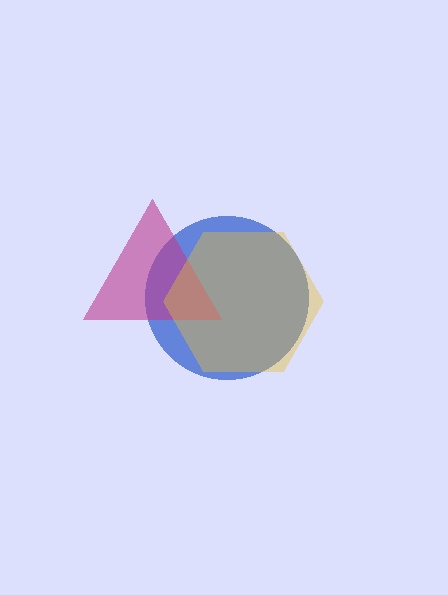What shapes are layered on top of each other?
The layered shapes are: a blue circle, a magenta triangle, a yellow hexagon.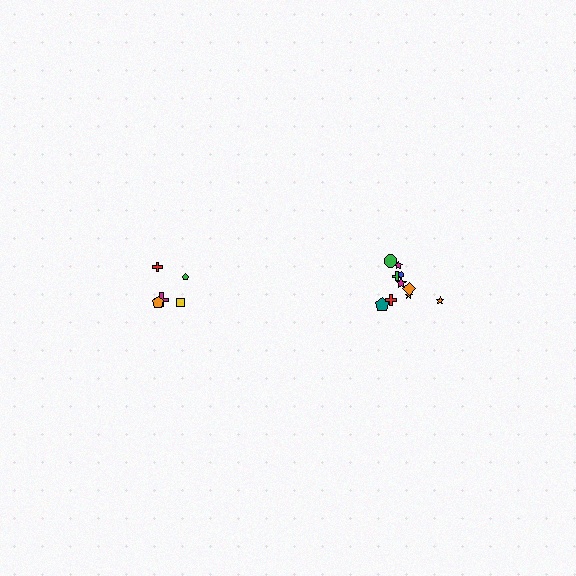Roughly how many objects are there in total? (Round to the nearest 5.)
Roughly 15 objects in total.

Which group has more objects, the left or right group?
The right group.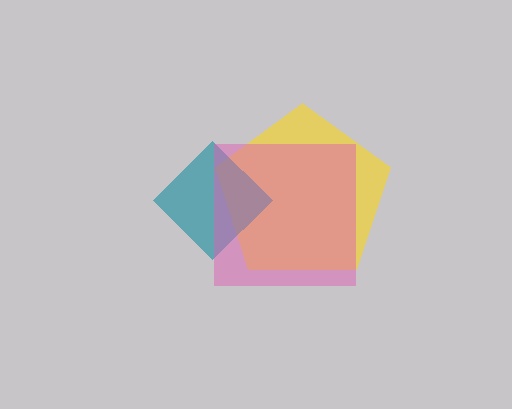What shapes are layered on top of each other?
The layered shapes are: a yellow pentagon, a teal diamond, a pink square.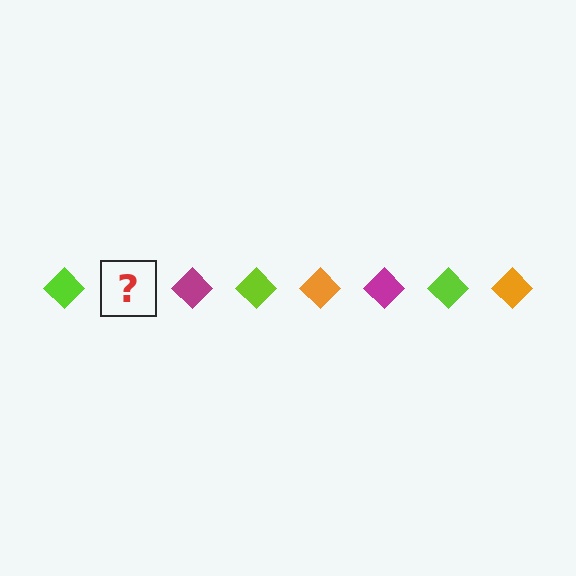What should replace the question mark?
The question mark should be replaced with an orange diamond.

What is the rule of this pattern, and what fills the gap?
The rule is that the pattern cycles through lime, orange, magenta diamonds. The gap should be filled with an orange diamond.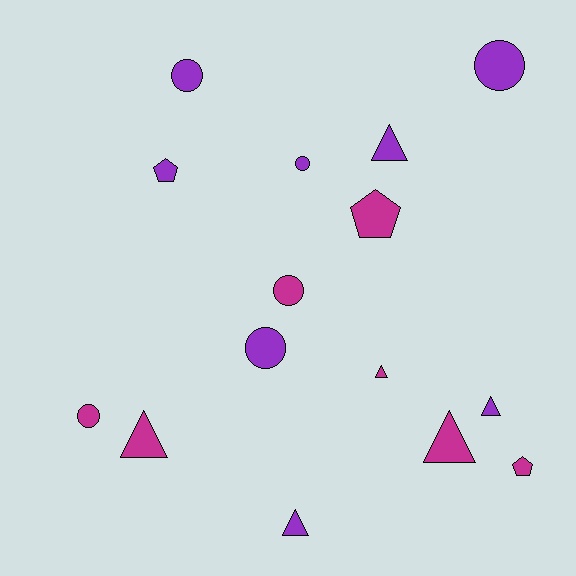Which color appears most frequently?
Purple, with 8 objects.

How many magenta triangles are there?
There are 3 magenta triangles.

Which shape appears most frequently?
Triangle, with 6 objects.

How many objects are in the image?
There are 15 objects.